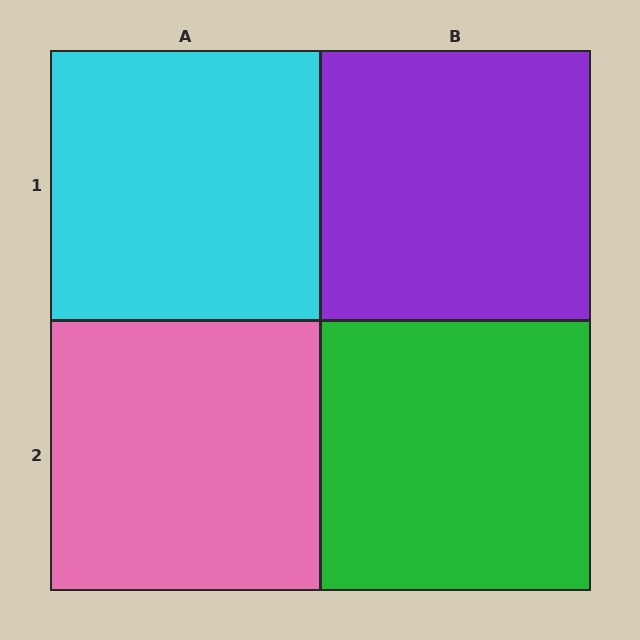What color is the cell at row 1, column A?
Cyan.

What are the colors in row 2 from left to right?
Pink, green.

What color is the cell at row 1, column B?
Purple.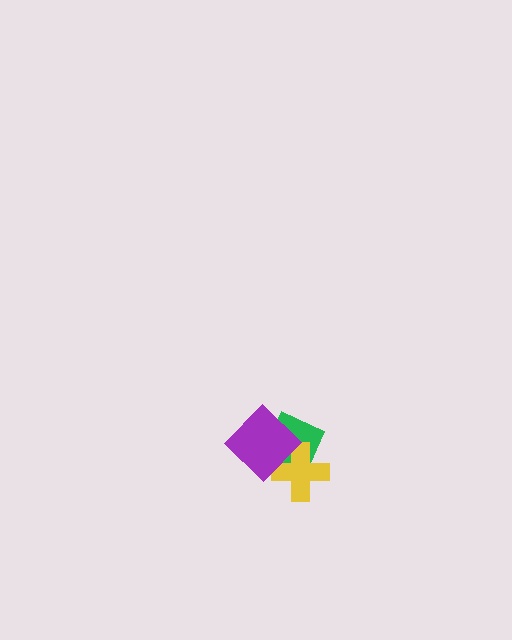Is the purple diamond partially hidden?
No, no other shape covers it.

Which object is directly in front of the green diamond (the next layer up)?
The yellow cross is directly in front of the green diamond.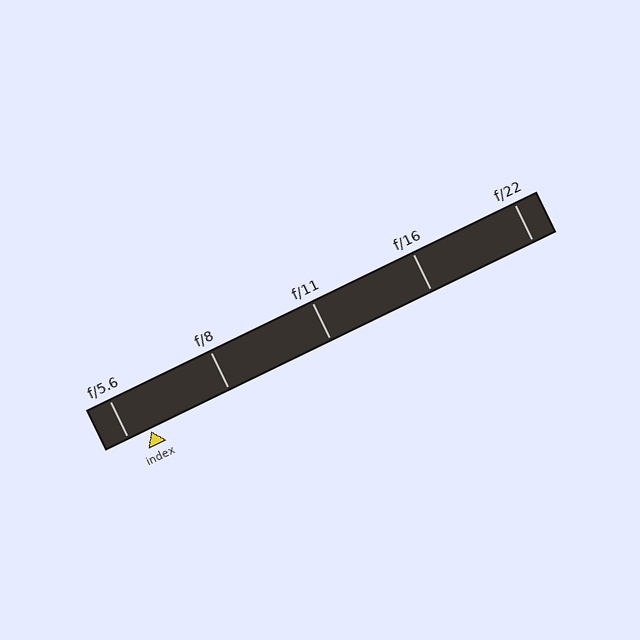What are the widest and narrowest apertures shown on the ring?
The widest aperture shown is f/5.6 and the narrowest is f/22.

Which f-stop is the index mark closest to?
The index mark is closest to f/5.6.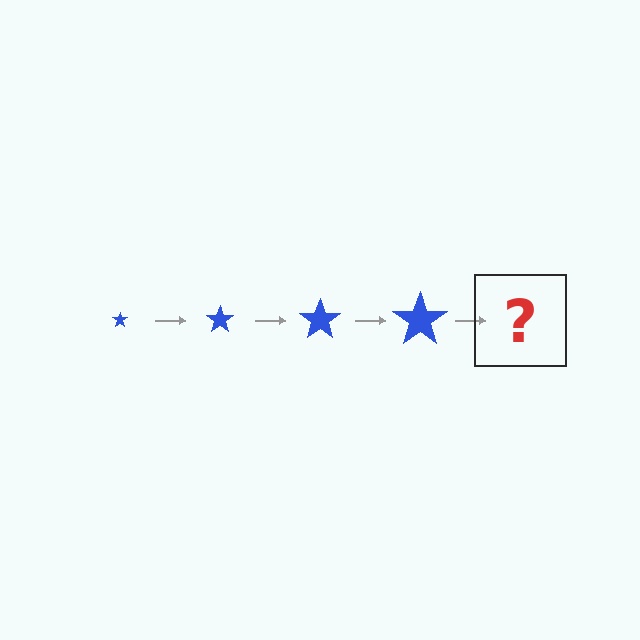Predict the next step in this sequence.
The next step is a blue star, larger than the previous one.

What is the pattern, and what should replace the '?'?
The pattern is that the star gets progressively larger each step. The '?' should be a blue star, larger than the previous one.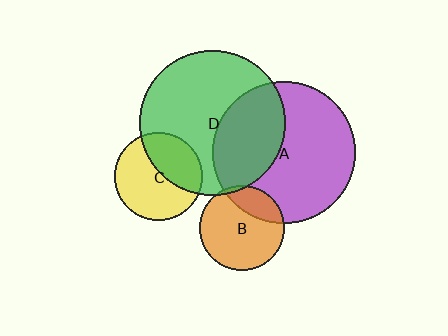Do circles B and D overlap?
Yes.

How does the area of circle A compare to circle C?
Approximately 2.6 times.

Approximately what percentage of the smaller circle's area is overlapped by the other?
Approximately 5%.